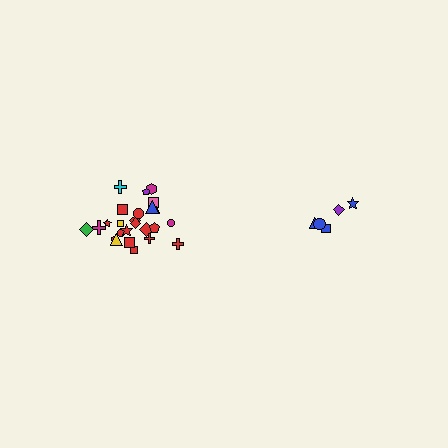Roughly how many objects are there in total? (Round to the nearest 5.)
Roughly 30 objects in total.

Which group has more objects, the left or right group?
The left group.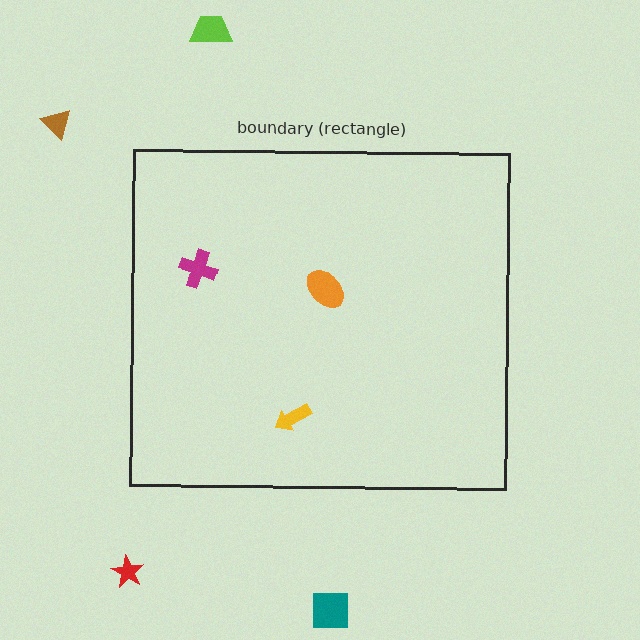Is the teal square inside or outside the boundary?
Outside.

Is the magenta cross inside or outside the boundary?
Inside.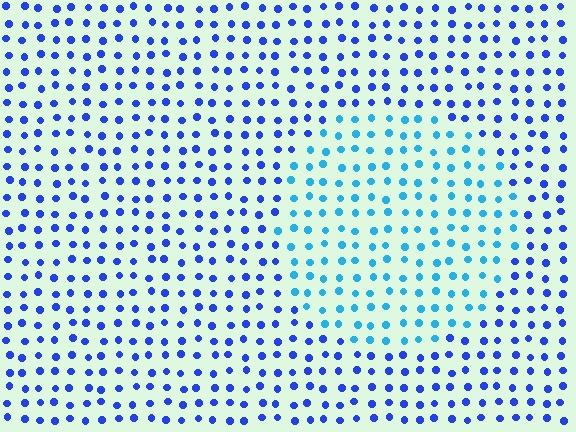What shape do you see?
I see a circle.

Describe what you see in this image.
The image is filled with small blue elements in a uniform arrangement. A circle-shaped region is visible where the elements are tinted to a slightly different hue, forming a subtle color boundary.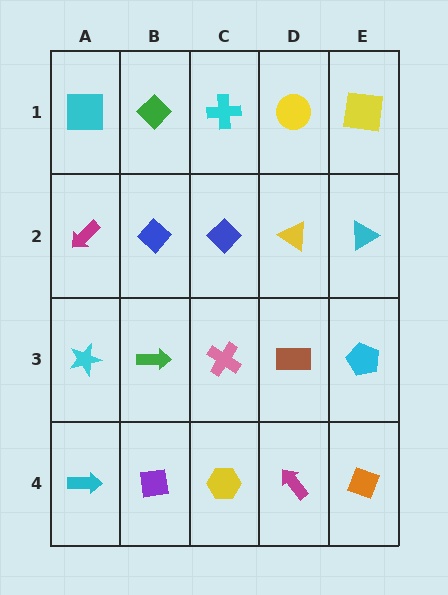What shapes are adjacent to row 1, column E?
A cyan triangle (row 2, column E), a yellow circle (row 1, column D).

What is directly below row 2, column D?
A brown rectangle.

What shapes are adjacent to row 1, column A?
A magenta arrow (row 2, column A), a green diamond (row 1, column B).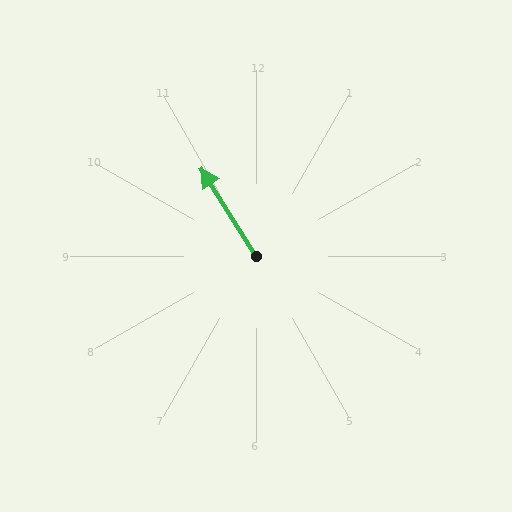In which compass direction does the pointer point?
Northwest.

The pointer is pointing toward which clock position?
Roughly 11 o'clock.